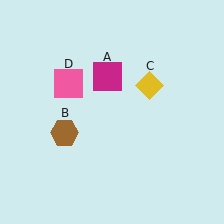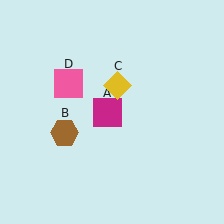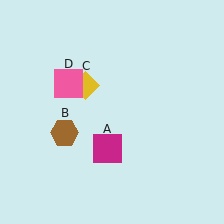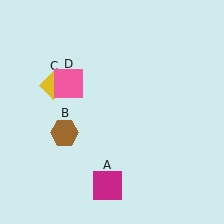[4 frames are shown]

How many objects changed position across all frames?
2 objects changed position: magenta square (object A), yellow diamond (object C).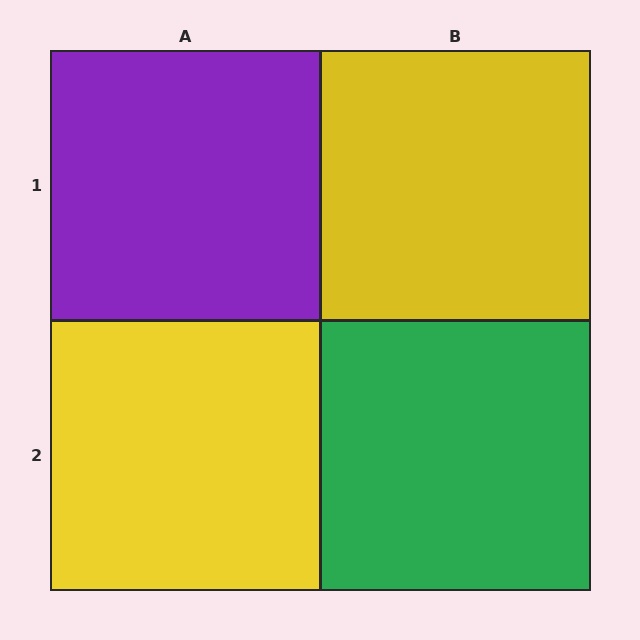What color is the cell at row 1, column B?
Yellow.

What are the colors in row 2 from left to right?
Yellow, green.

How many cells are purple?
1 cell is purple.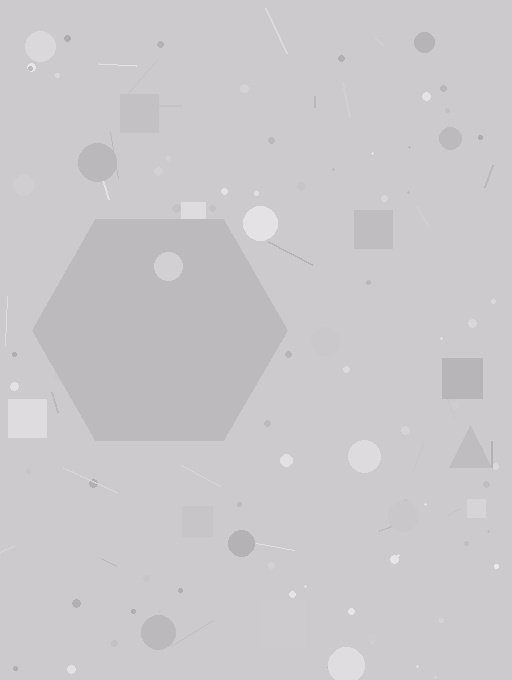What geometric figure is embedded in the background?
A hexagon is embedded in the background.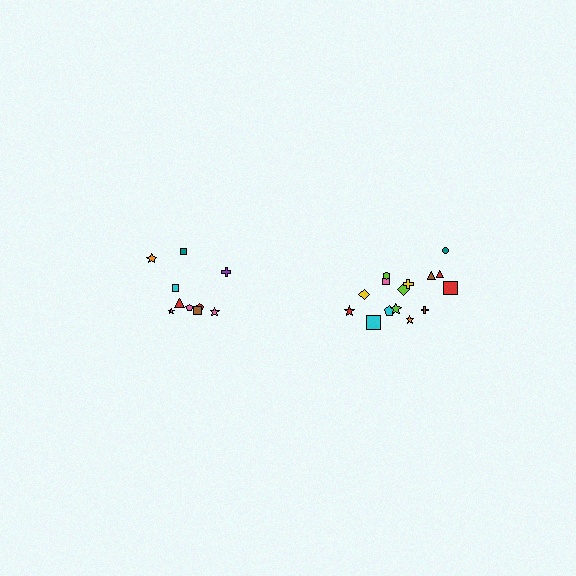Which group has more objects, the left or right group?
The right group.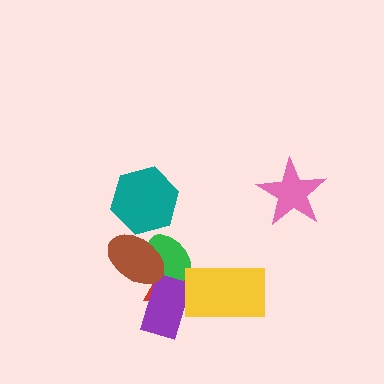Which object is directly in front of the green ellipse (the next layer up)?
The purple rectangle is directly in front of the green ellipse.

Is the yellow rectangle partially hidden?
No, no other shape covers it.